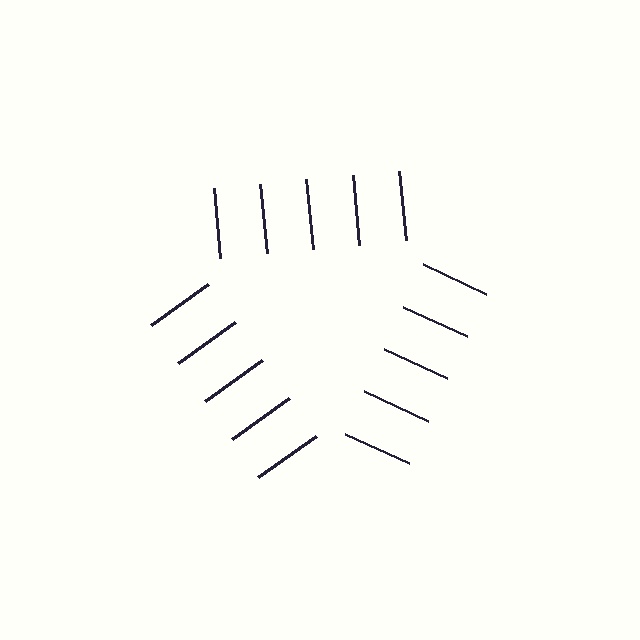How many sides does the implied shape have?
3 sides — the line-ends trace a triangle.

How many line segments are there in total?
15 — 5 along each of the 3 edges.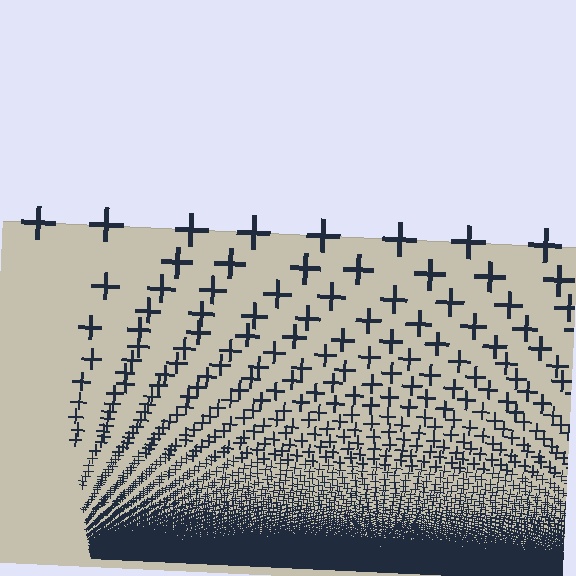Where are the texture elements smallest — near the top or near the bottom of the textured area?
Near the bottom.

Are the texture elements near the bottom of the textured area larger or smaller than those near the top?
Smaller. The gradient is inverted — elements near the bottom are smaller and denser.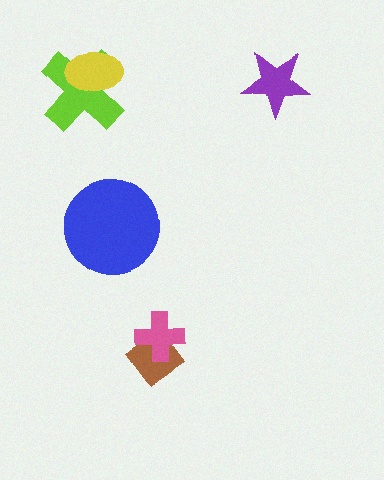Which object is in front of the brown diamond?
The pink cross is in front of the brown diamond.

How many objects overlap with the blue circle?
0 objects overlap with the blue circle.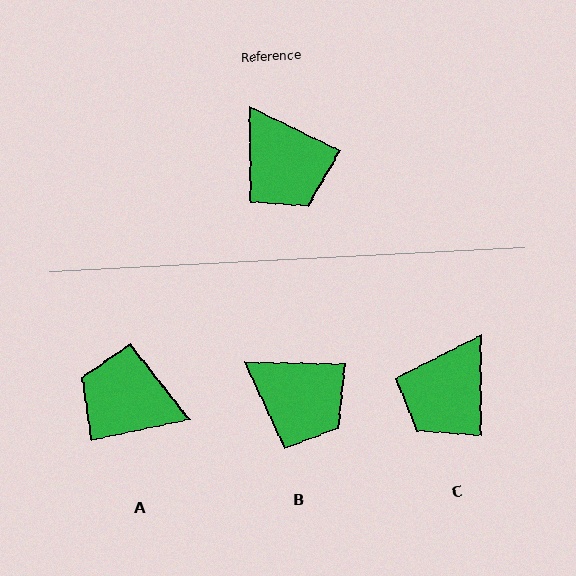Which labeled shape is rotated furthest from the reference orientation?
A, about 142 degrees away.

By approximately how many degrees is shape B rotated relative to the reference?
Approximately 24 degrees counter-clockwise.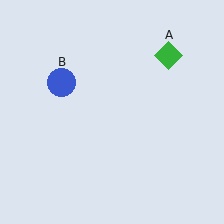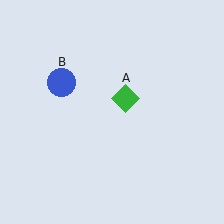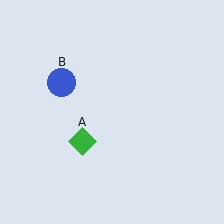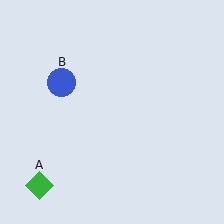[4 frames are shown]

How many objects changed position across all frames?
1 object changed position: green diamond (object A).